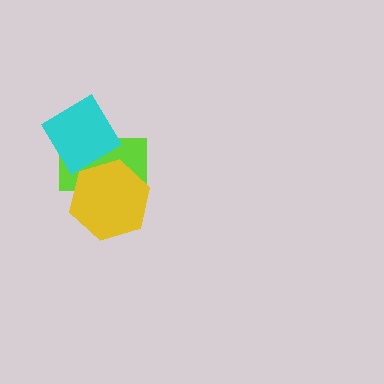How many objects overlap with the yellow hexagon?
2 objects overlap with the yellow hexagon.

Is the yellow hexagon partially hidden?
No, no other shape covers it.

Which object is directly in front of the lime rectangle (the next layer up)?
The cyan diamond is directly in front of the lime rectangle.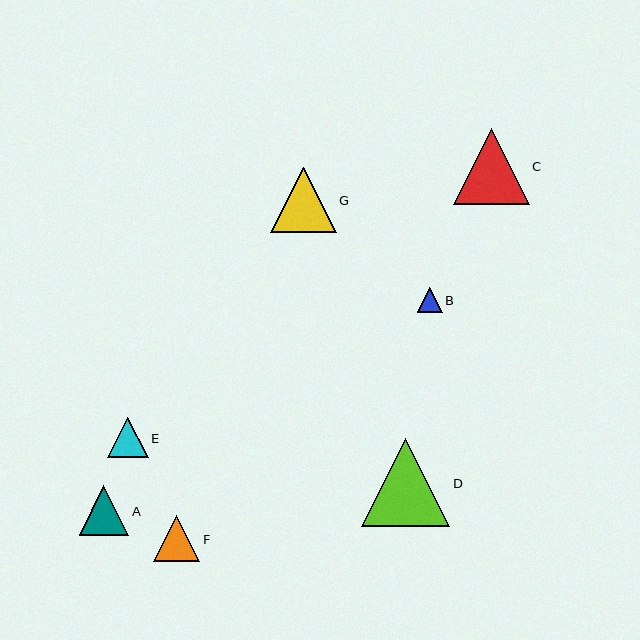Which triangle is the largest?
Triangle D is the largest with a size of approximately 88 pixels.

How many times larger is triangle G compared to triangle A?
Triangle G is approximately 1.3 times the size of triangle A.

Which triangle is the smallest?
Triangle B is the smallest with a size of approximately 25 pixels.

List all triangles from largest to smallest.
From largest to smallest: D, C, G, A, F, E, B.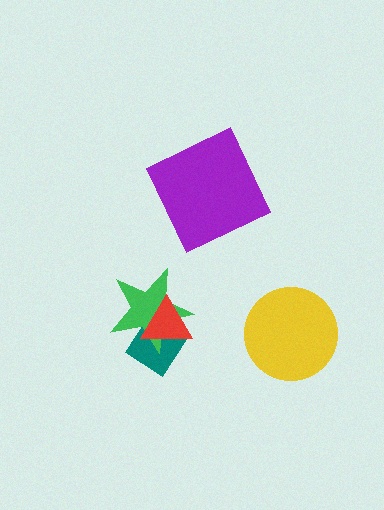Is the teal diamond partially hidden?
Yes, it is partially covered by another shape.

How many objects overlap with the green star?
2 objects overlap with the green star.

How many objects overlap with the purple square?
0 objects overlap with the purple square.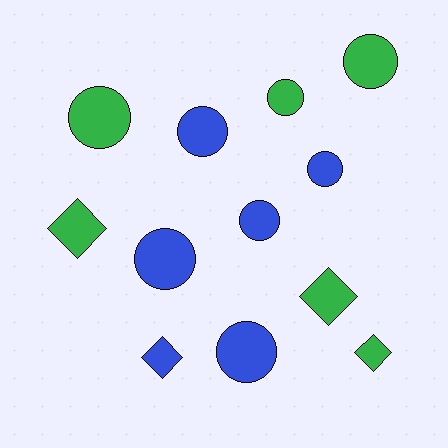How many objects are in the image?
There are 12 objects.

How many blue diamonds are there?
There is 1 blue diamond.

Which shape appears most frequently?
Circle, with 8 objects.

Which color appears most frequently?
Blue, with 6 objects.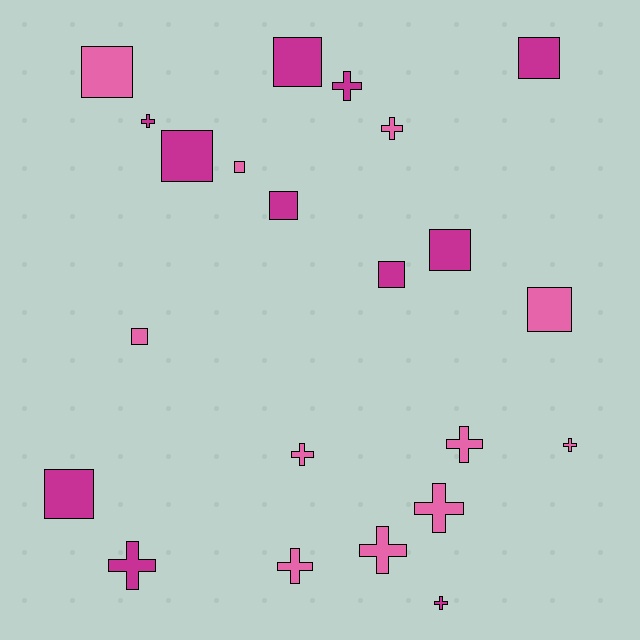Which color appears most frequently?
Pink, with 11 objects.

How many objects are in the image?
There are 22 objects.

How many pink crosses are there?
There are 7 pink crosses.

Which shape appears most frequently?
Cross, with 11 objects.